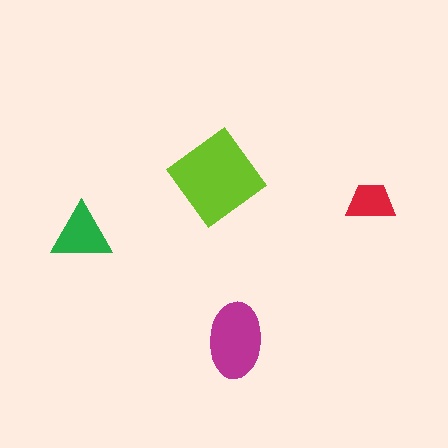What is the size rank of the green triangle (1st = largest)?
3rd.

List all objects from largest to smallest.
The lime diamond, the magenta ellipse, the green triangle, the red trapezoid.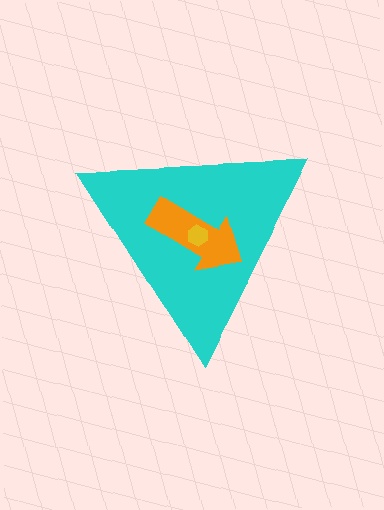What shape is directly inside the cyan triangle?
The orange arrow.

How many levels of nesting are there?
3.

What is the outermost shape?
The cyan triangle.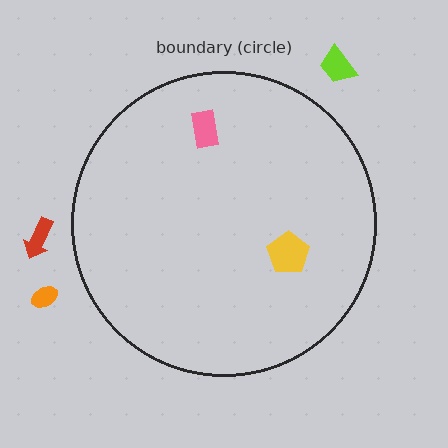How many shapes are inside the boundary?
2 inside, 3 outside.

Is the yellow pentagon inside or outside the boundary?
Inside.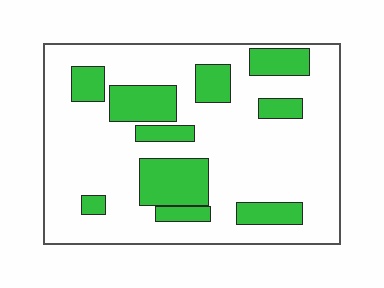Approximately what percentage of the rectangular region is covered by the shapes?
Approximately 25%.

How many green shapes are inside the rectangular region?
10.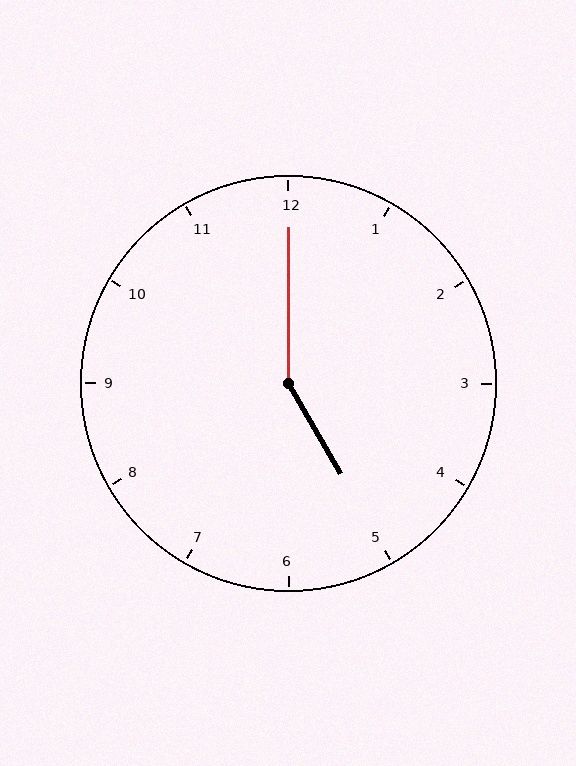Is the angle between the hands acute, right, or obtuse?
It is obtuse.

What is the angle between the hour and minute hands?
Approximately 150 degrees.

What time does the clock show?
5:00.